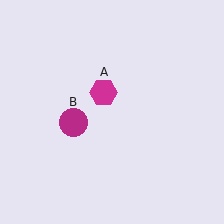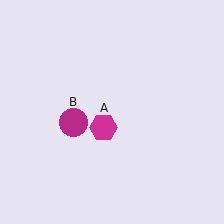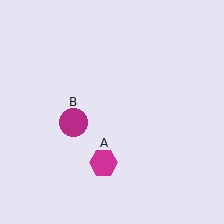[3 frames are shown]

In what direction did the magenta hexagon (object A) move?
The magenta hexagon (object A) moved down.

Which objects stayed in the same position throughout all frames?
Magenta circle (object B) remained stationary.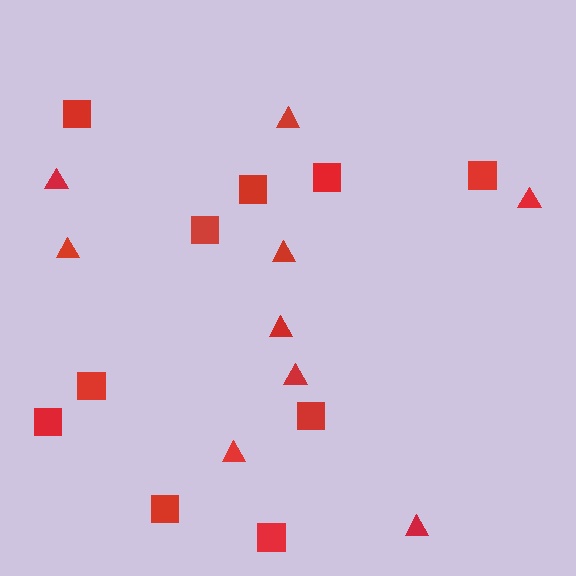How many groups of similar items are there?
There are 2 groups: one group of triangles (9) and one group of squares (10).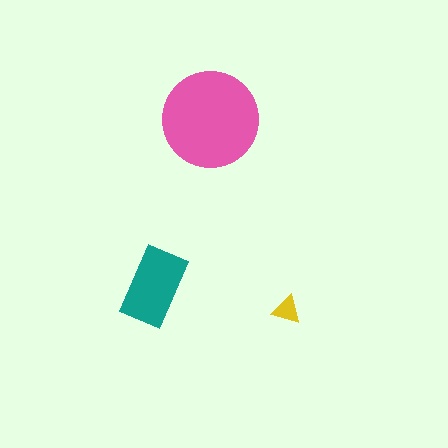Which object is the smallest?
The yellow triangle.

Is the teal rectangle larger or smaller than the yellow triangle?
Larger.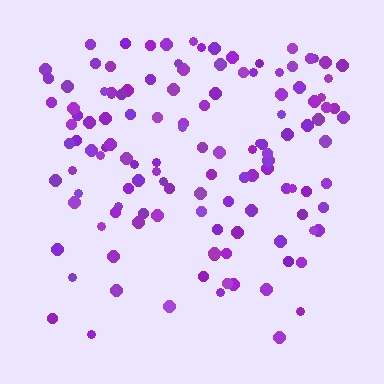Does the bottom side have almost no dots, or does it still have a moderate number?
Still a moderate number, just noticeably fewer than the top.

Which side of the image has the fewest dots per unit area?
The bottom.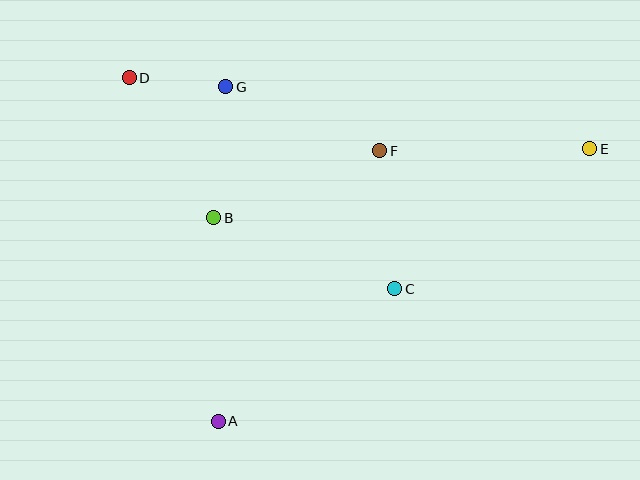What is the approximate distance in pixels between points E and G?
The distance between E and G is approximately 369 pixels.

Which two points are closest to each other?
Points D and G are closest to each other.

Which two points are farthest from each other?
Points D and E are farthest from each other.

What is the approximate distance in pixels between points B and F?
The distance between B and F is approximately 179 pixels.